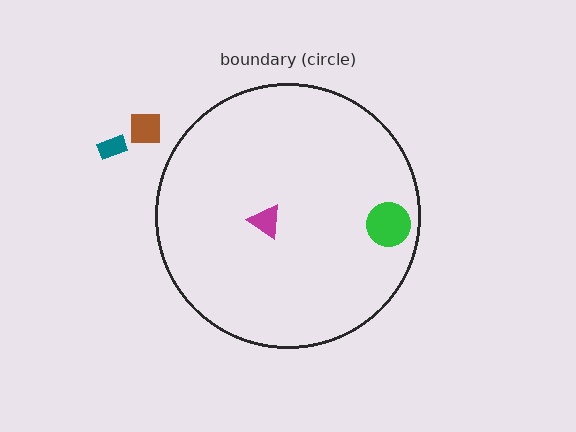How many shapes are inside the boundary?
2 inside, 2 outside.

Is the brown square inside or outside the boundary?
Outside.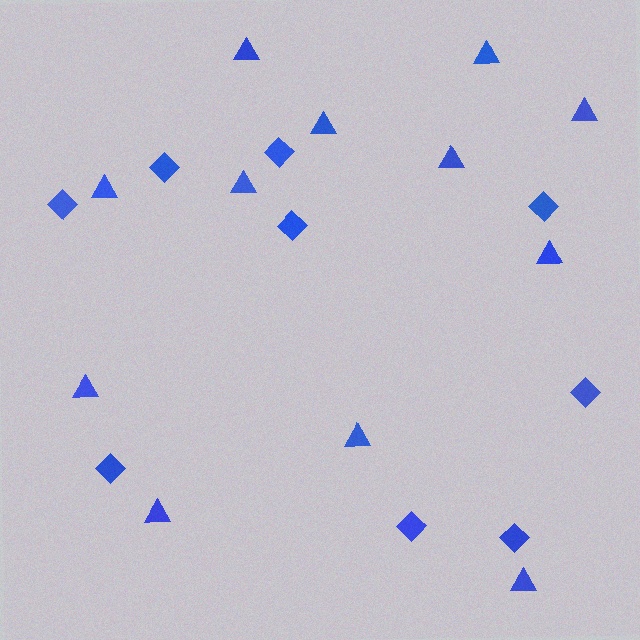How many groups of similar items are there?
There are 2 groups: one group of triangles (12) and one group of diamonds (9).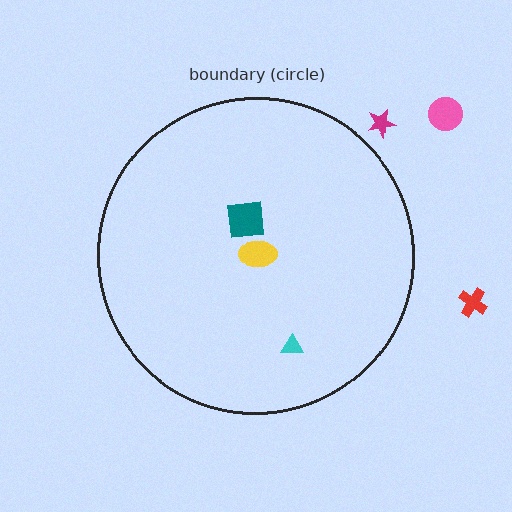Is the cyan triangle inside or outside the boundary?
Inside.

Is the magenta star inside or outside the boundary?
Outside.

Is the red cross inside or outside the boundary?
Outside.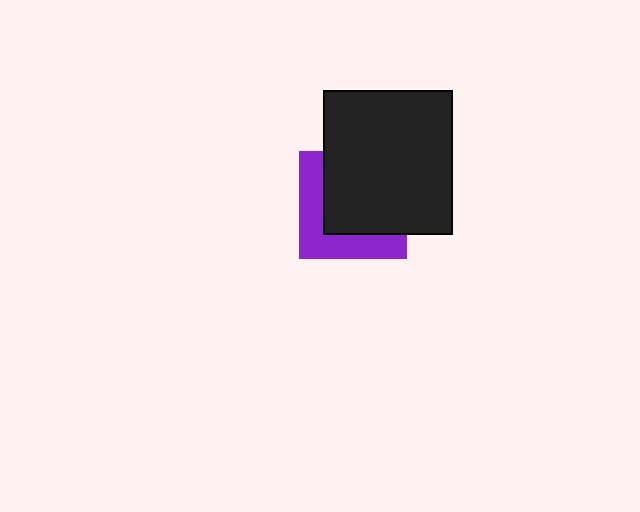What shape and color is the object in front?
The object in front is a black rectangle.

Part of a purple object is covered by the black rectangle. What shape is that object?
It is a square.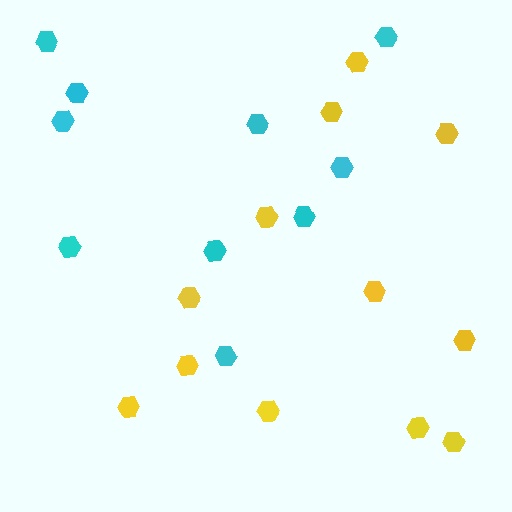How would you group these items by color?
There are 2 groups: one group of yellow hexagons (12) and one group of cyan hexagons (10).